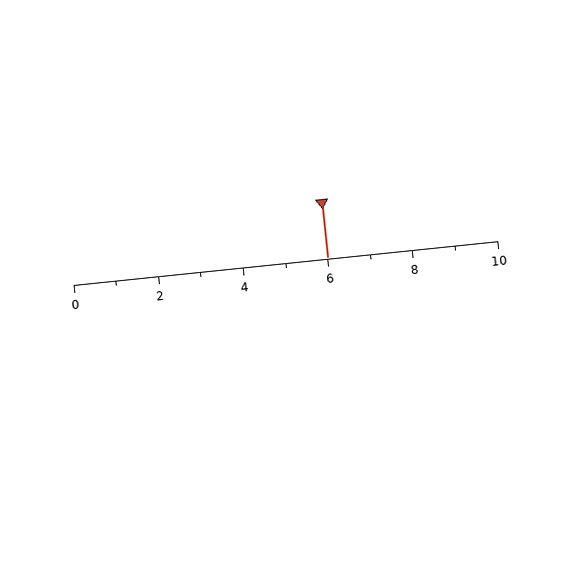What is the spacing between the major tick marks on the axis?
The major ticks are spaced 2 apart.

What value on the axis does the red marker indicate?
The marker indicates approximately 6.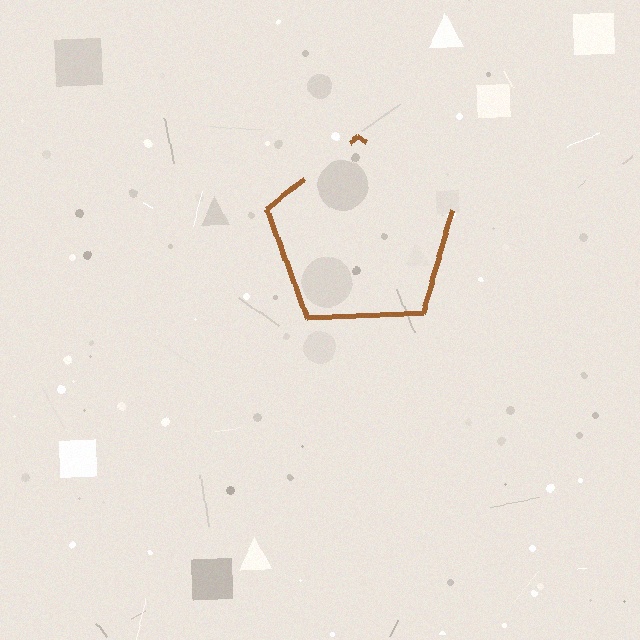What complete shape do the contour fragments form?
The contour fragments form a pentagon.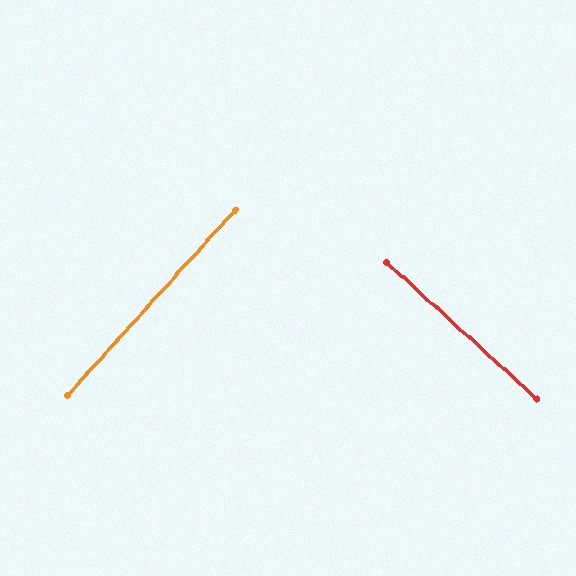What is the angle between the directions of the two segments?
Approximately 90 degrees.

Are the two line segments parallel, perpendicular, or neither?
Perpendicular — they meet at approximately 90°.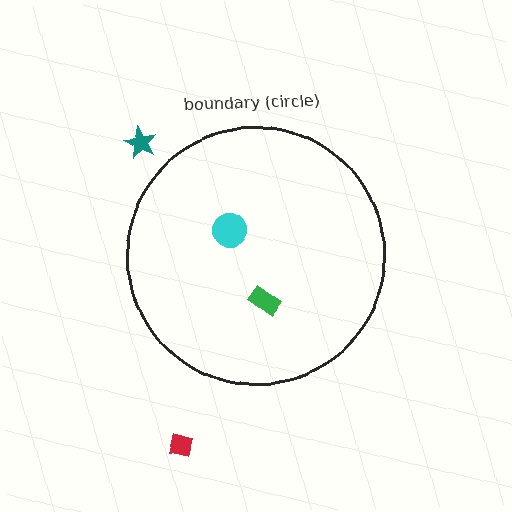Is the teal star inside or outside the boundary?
Outside.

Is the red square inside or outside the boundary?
Outside.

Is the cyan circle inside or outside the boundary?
Inside.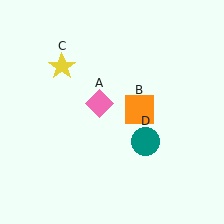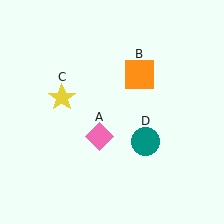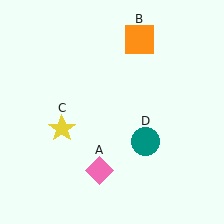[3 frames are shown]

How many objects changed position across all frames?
3 objects changed position: pink diamond (object A), orange square (object B), yellow star (object C).